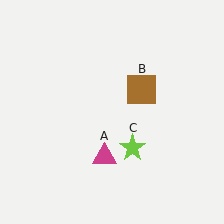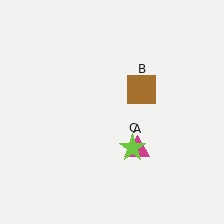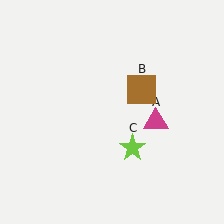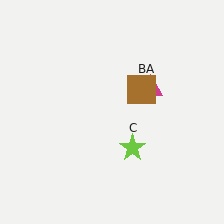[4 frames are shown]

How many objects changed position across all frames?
1 object changed position: magenta triangle (object A).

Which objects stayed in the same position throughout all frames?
Brown square (object B) and lime star (object C) remained stationary.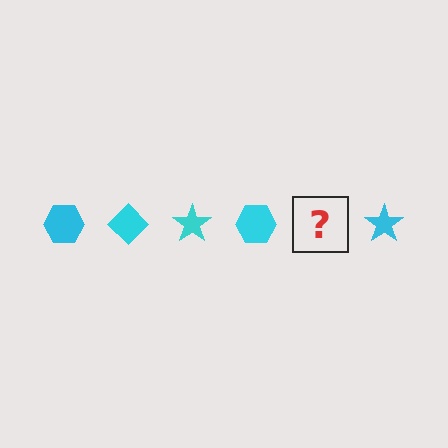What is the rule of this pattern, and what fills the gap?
The rule is that the pattern cycles through hexagon, diamond, star shapes in cyan. The gap should be filled with a cyan diamond.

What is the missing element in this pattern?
The missing element is a cyan diamond.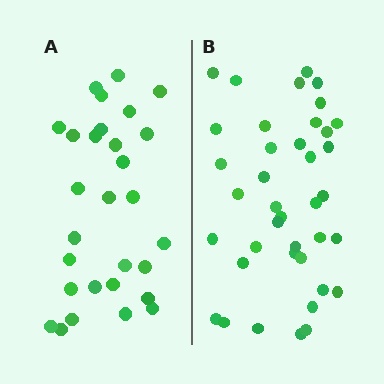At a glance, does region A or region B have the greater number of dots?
Region B (the right region) has more dots.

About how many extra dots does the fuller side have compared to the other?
Region B has roughly 10 or so more dots than region A.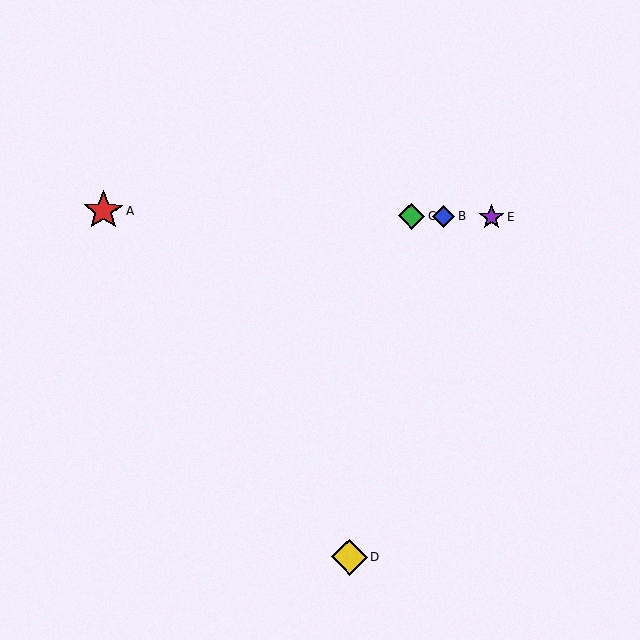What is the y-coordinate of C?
Object C is at y≈216.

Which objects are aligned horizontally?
Objects A, B, C, E are aligned horizontally.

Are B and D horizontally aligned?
No, B is at y≈216 and D is at y≈557.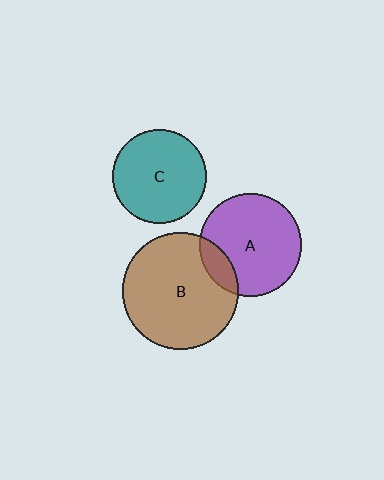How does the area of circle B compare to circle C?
Approximately 1.5 times.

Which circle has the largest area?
Circle B (brown).